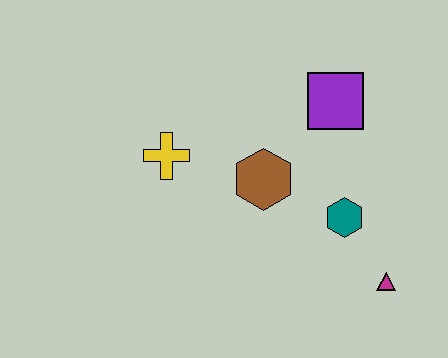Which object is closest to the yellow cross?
The brown hexagon is closest to the yellow cross.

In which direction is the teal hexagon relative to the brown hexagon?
The teal hexagon is to the right of the brown hexagon.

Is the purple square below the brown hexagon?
No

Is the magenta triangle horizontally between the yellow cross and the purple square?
No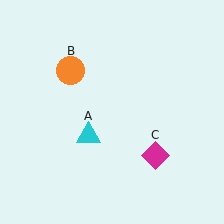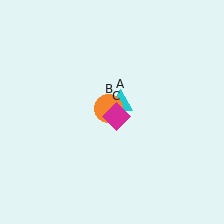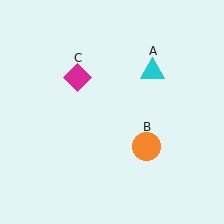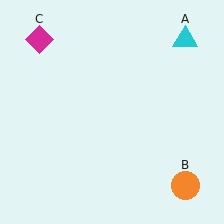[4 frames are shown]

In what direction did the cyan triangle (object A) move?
The cyan triangle (object A) moved up and to the right.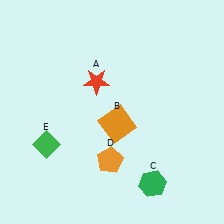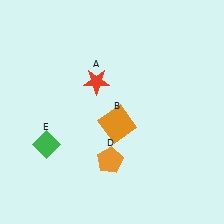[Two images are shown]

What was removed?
The green hexagon (C) was removed in Image 2.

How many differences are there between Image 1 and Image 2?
There is 1 difference between the two images.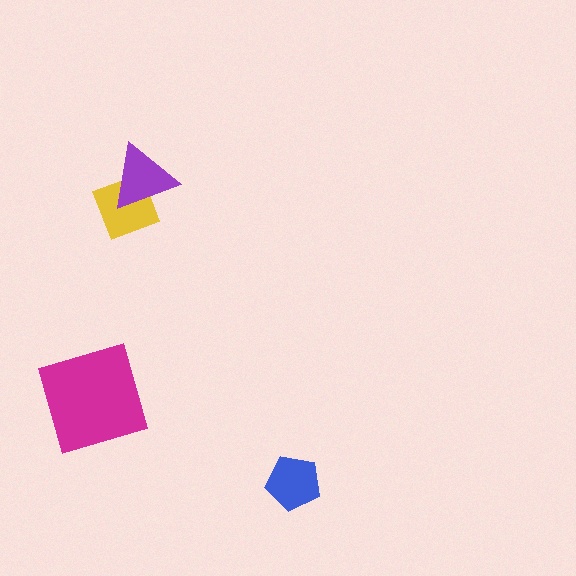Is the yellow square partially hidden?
Yes, it is partially covered by another shape.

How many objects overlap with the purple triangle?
1 object overlaps with the purple triangle.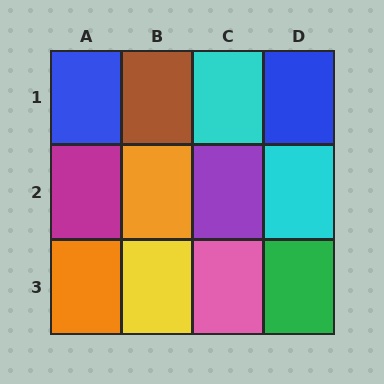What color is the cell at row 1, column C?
Cyan.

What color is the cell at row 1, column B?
Brown.